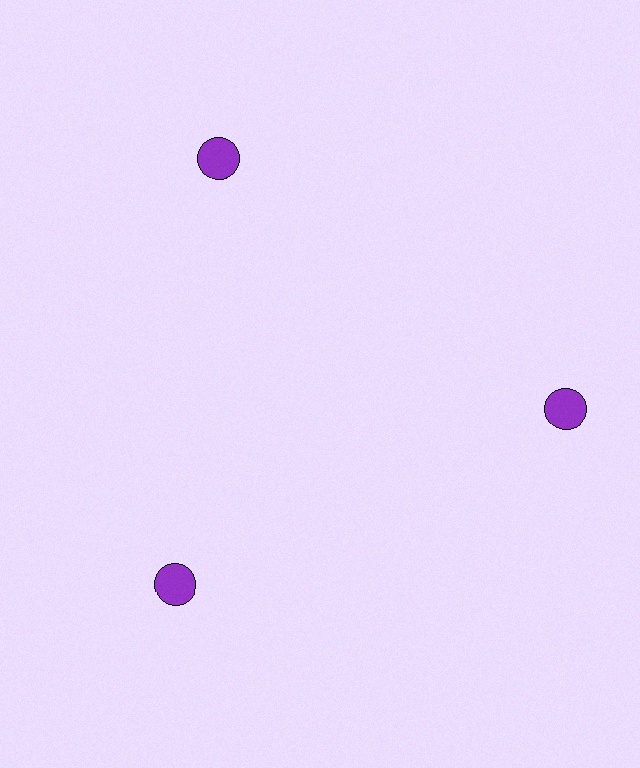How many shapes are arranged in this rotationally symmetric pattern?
There are 3 shapes, arranged in 3 groups of 1.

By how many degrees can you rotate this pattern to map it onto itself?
The pattern maps onto itself every 120 degrees of rotation.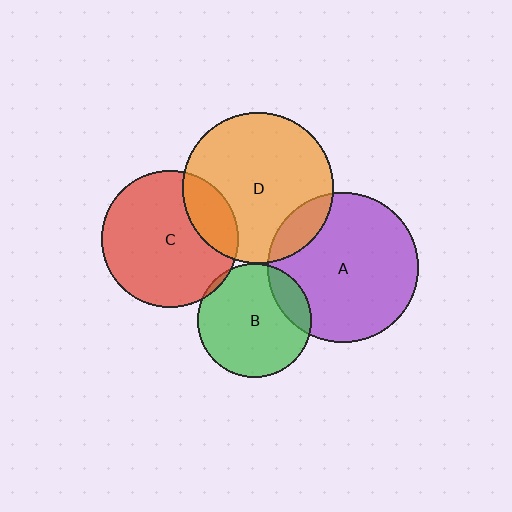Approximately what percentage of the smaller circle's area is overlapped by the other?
Approximately 15%.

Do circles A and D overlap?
Yes.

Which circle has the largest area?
Circle D (orange).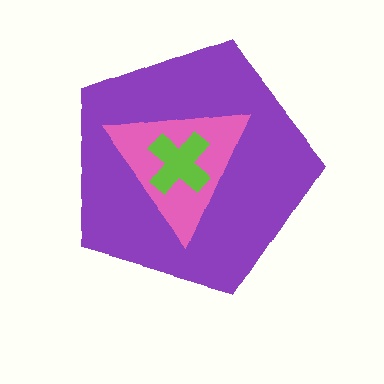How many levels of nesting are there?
3.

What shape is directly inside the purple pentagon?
The pink triangle.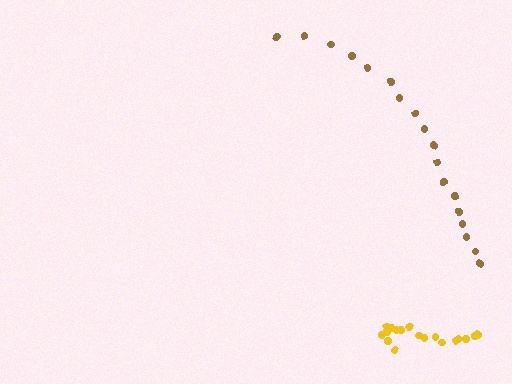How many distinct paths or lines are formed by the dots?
There are 2 distinct paths.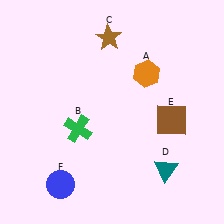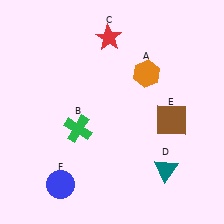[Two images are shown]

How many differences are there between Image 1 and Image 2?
There is 1 difference between the two images.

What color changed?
The star (C) changed from brown in Image 1 to red in Image 2.